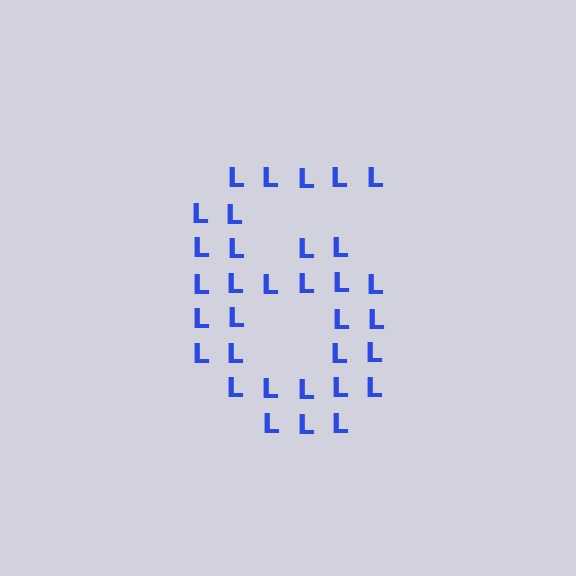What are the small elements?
The small elements are letter L's.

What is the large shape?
The large shape is the digit 6.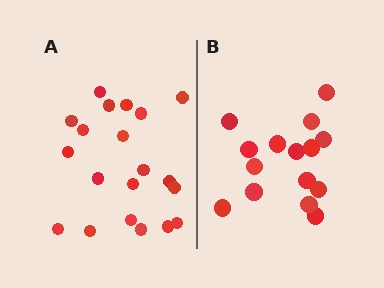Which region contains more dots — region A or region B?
Region A (the left region) has more dots.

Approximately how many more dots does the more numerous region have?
Region A has about 5 more dots than region B.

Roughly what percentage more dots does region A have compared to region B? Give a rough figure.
About 35% more.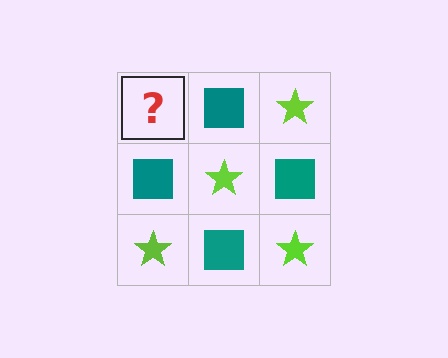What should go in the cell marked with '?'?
The missing cell should contain a lime star.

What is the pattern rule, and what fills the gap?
The rule is that it alternates lime star and teal square in a checkerboard pattern. The gap should be filled with a lime star.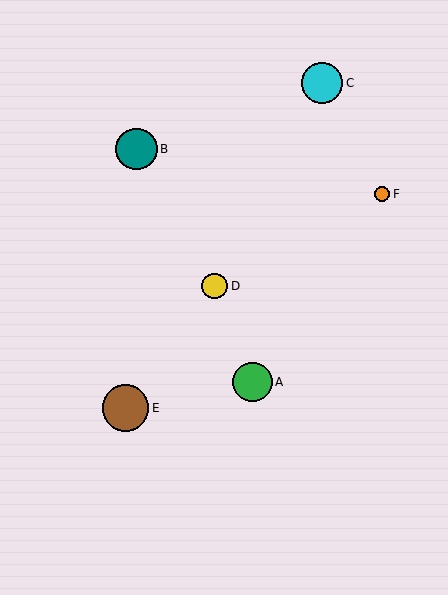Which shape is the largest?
The brown circle (labeled E) is the largest.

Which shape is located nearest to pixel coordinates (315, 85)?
The cyan circle (labeled C) at (322, 83) is nearest to that location.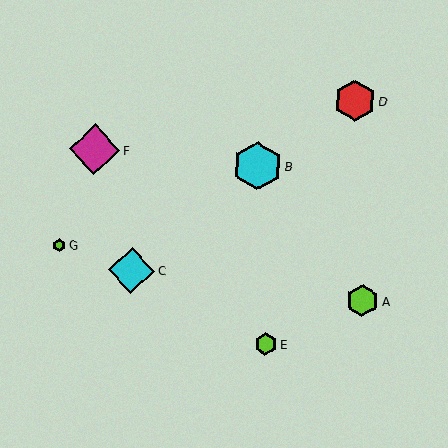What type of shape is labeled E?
Shape E is a lime hexagon.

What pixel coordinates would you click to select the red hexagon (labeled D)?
Click at (355, 101) to select the red hexagon D.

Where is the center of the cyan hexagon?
The center of the cyan hexagon is at (257, 166).